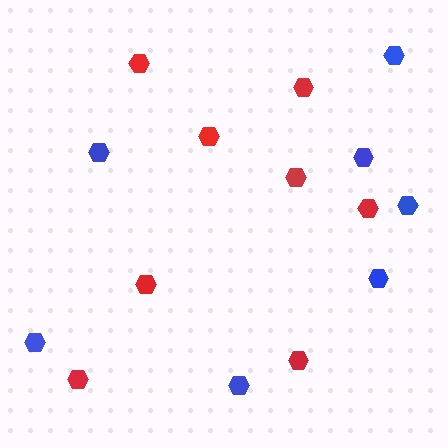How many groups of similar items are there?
There are 2 groups: one group of red hexagons (8) and one group of blue hexagons (7).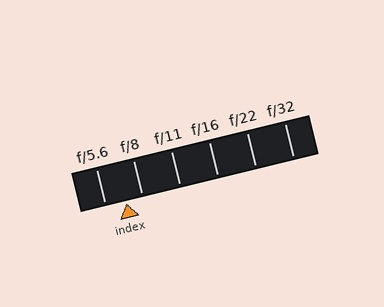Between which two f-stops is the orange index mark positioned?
The index mark is between f/5.6 and f/8.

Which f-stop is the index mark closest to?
The index mark is closest to f/8.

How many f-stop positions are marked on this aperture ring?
There are 6 f-stop positions marked.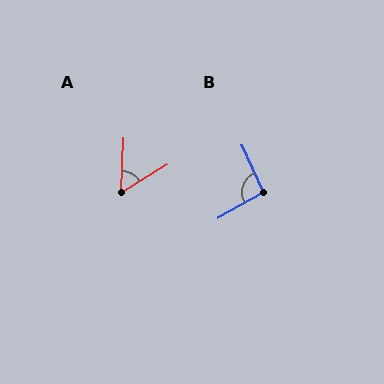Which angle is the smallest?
A, at approximately 56 degrees.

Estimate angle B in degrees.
Approximately 95 degrees.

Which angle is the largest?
B, at approximately 95 degrees.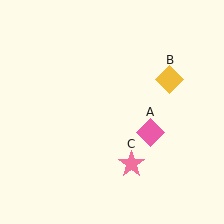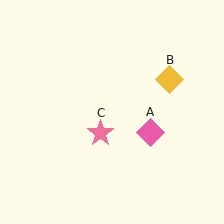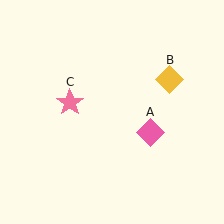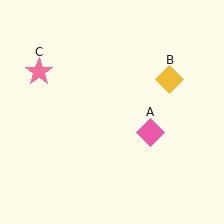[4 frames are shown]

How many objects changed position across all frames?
1 object changed position: pink star (object C).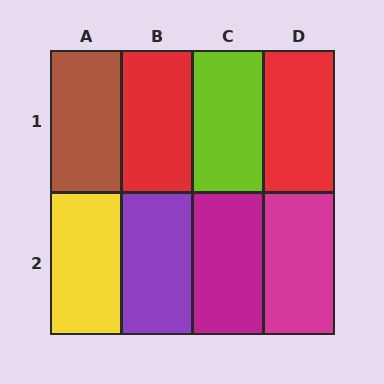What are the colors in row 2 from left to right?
Yellow, purple, magenta, magenta.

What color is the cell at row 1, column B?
Red.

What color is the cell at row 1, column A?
Brown.